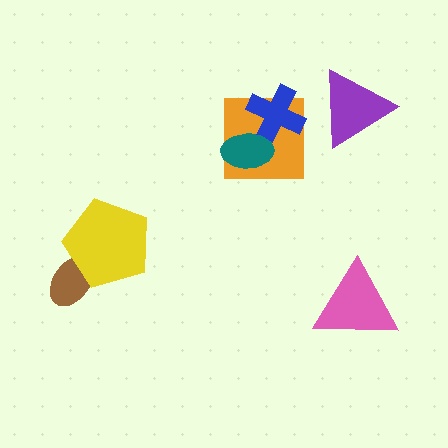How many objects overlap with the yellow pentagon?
1 object overlaps with the yellow pentagon.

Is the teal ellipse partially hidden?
No, no other shape covers it.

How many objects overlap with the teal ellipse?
2 objects overlap with the teal ellipse.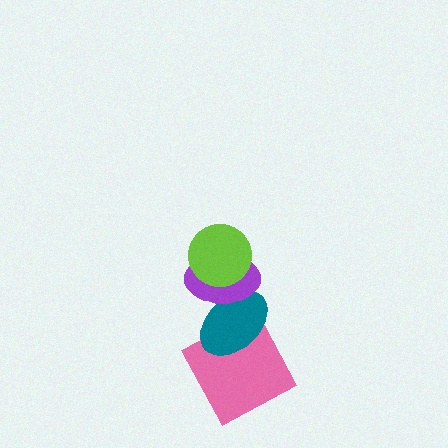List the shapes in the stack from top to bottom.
From top to bottom: the lime circle, the purple ellipse, the teal ellipse, the pink square.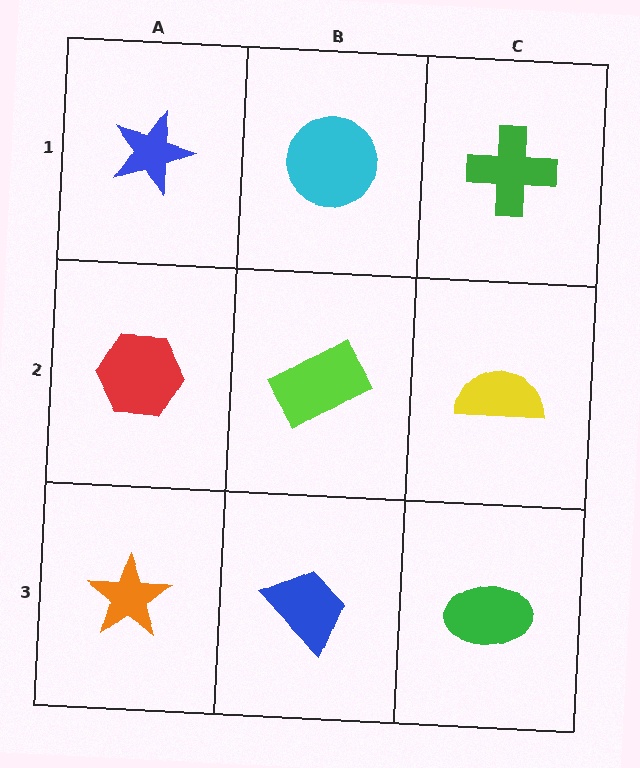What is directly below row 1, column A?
A red hexagon.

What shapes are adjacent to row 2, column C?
A green cross (row 1, column C), a green ellipse (row 3, column C), a lime rectangle (row 2, column B).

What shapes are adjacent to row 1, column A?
A red hexagon (row 2, column A), a cyan circle (row 1, column B).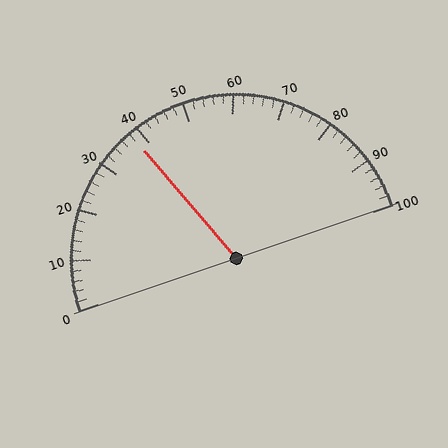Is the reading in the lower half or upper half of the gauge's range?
The reading is in the lower half of the range (0 to 100).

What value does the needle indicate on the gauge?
The needle indicates approximately 38.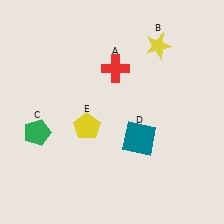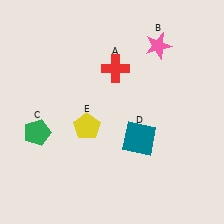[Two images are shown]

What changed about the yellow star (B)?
In Image 1, B is yellow. In Image 2, it changed to pink.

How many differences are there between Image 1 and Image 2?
There is 1 difference between the two images.